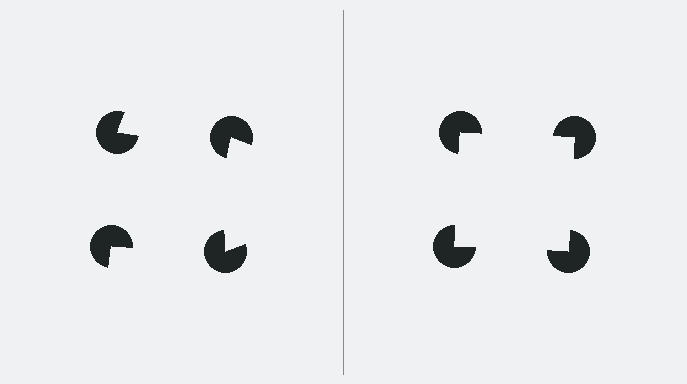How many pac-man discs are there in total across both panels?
8 — 4 on each side.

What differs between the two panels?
The pac-man discs are positioned identically on both sides; only the wedge orientations differ. On the right they align to a square; on the left they are misaligned.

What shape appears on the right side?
An illusory square.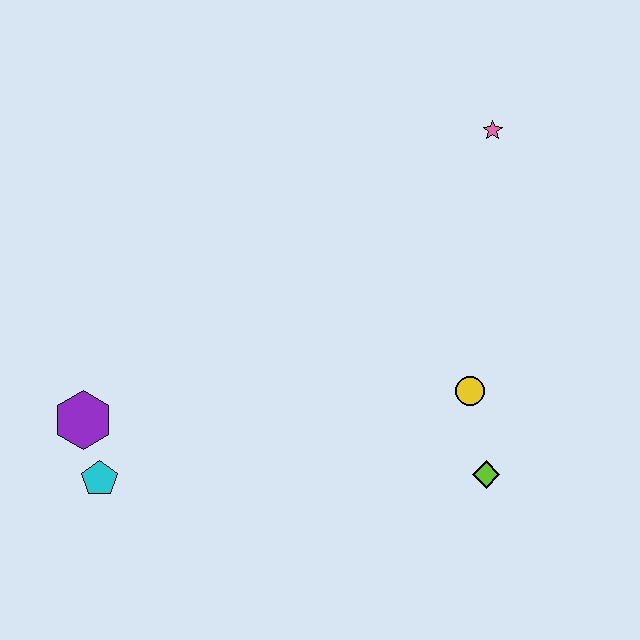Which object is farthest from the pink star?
The cyan pentagon is farthest from the pink star.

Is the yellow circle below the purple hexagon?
No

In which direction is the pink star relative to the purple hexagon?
The pink star is to the right of the purple hexagon.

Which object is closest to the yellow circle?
The lime diamond is closest to the yellow circle.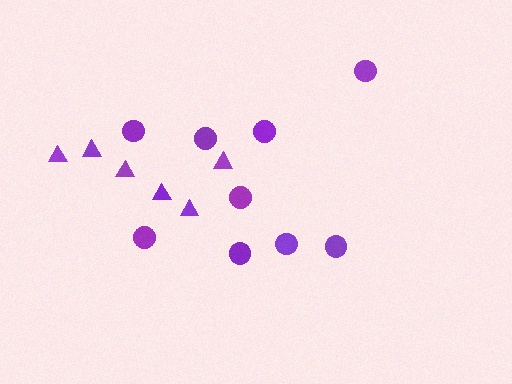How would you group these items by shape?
There are 2 groups: one group of triangles (6) and one group of circles (9).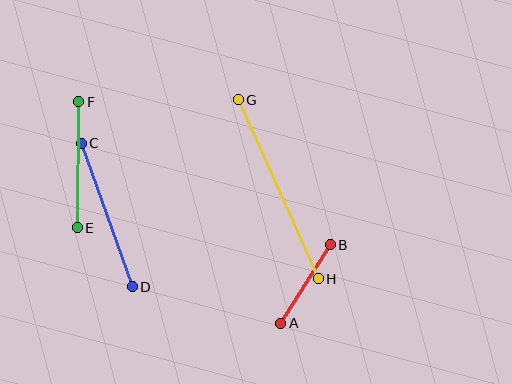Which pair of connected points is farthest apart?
Points G and H are farthest apart.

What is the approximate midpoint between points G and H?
The midpoint is at approximately (278, 189) pixels.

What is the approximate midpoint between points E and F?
The midpoint is at approximately (78, 165) pixels.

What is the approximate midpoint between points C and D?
The midpoint is at approximately (107, 215) pixels.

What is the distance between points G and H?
The distance is approximately 196 pixels.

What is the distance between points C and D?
The distance is approximately 152 pixels.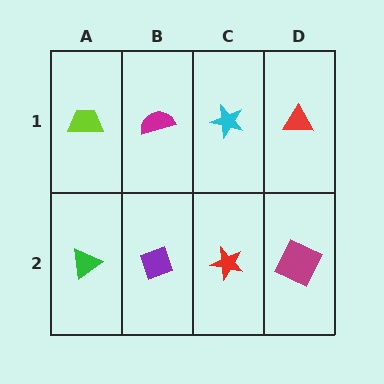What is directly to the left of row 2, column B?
A green triangle.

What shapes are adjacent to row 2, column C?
A cyan star (row 1, column C), a purple diamond (row 2, column B), a magenta square (row 2, column D).